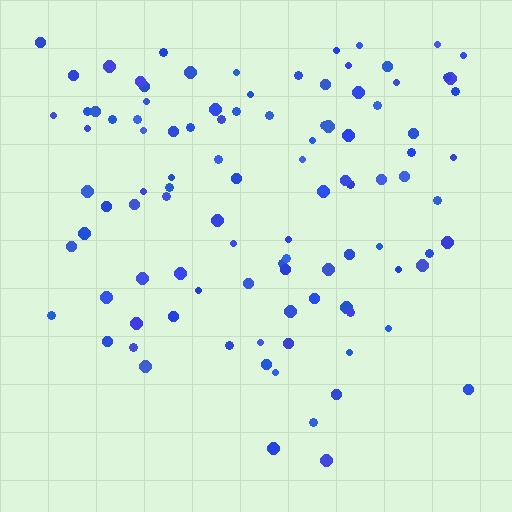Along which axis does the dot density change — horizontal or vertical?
Vertical.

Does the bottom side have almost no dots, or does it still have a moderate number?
Still a moderate number, just noticeably fewer than the top.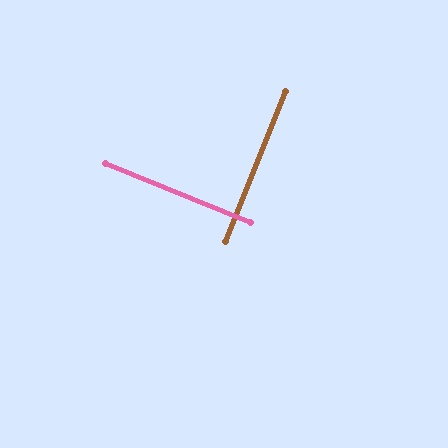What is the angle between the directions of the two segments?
Approximately 90 degrees.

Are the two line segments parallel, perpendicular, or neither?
Perpendicular — they meet at approximately 90°.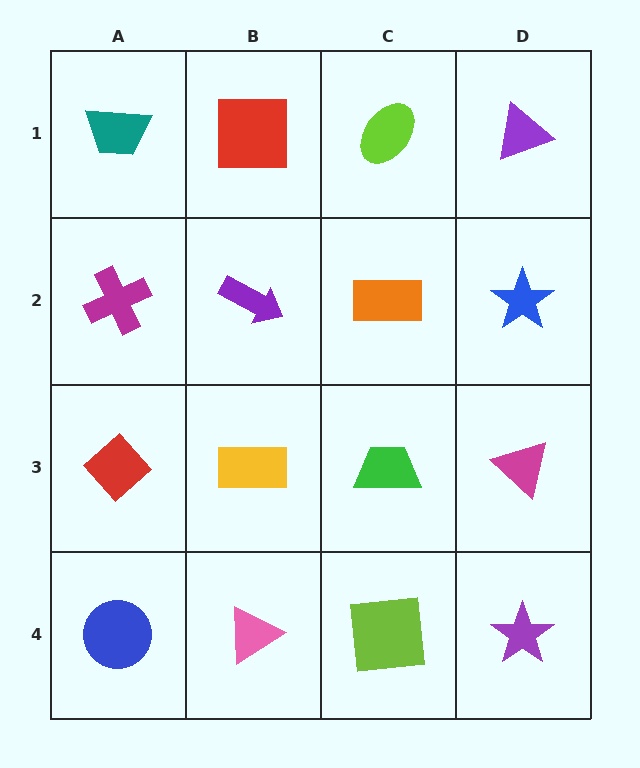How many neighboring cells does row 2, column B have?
4.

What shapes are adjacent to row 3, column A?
A magenta cross (row 2, column A), a blue circle (row 4, column A), a yellow rectangle (row 3, column B).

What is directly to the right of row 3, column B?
A green trapezoid.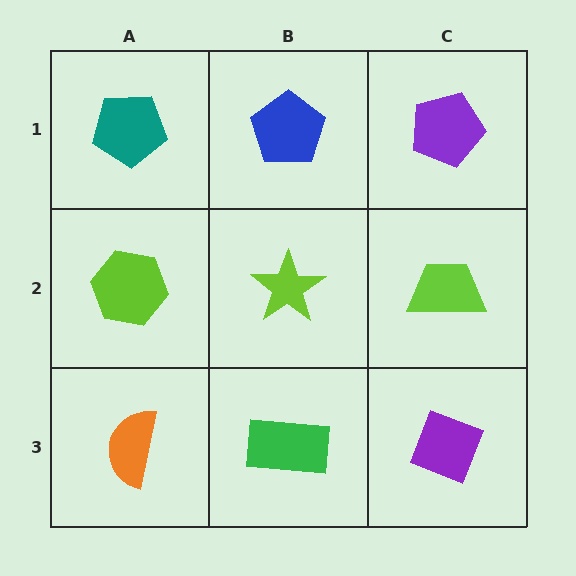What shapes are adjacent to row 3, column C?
A lime trapezoid (row 2, column C), a green rectangle (row 3, column B).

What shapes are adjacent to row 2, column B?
A blue pentagon (row 1, column B), a green rectangle (row 3, column B), a lime hexagon (row 2, column A), a lime trapezoid (row 2, column C).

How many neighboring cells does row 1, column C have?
2.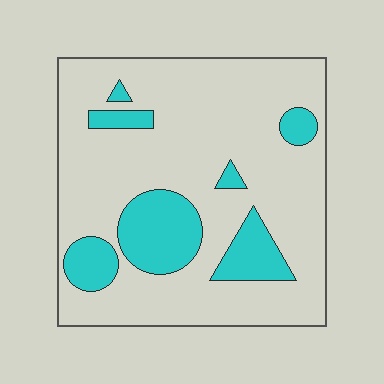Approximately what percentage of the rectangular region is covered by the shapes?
Approximately 20%.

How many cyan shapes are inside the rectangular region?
7.